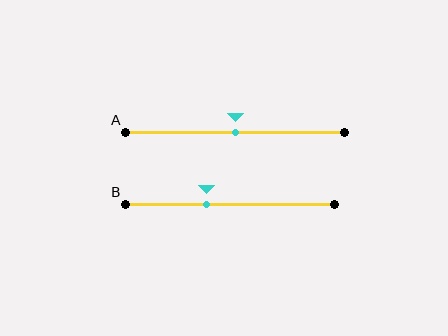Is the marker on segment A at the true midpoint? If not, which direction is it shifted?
Yes, the marker on segment A is at the true midpoint.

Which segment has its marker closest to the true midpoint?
Segment A has its marker closest to the true midpoint.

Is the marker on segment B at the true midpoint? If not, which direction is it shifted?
No, the marker on segment B is shifted to the left by about 11% of the segment length.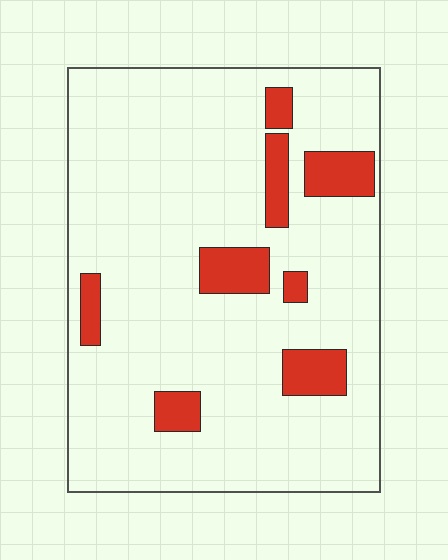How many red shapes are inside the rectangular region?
8.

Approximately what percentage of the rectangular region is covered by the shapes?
Approximately 15%.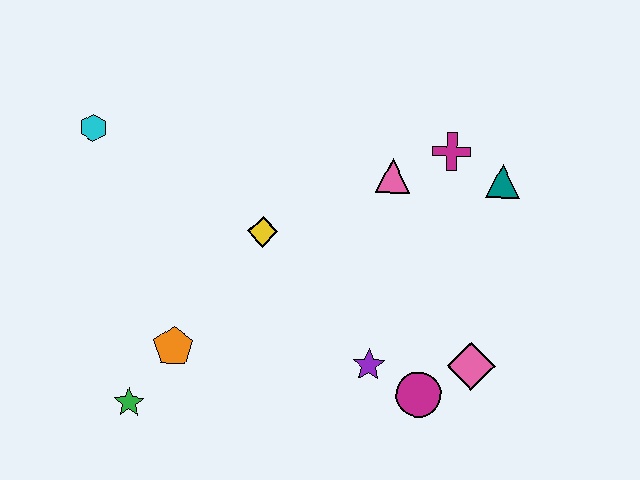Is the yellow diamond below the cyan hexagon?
Yes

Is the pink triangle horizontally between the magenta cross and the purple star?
Yes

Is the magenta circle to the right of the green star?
Yes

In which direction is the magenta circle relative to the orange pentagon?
The magenta circle is to the right of the orange pentagon.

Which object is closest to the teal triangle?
The magenta cross is closest to the teal triangle.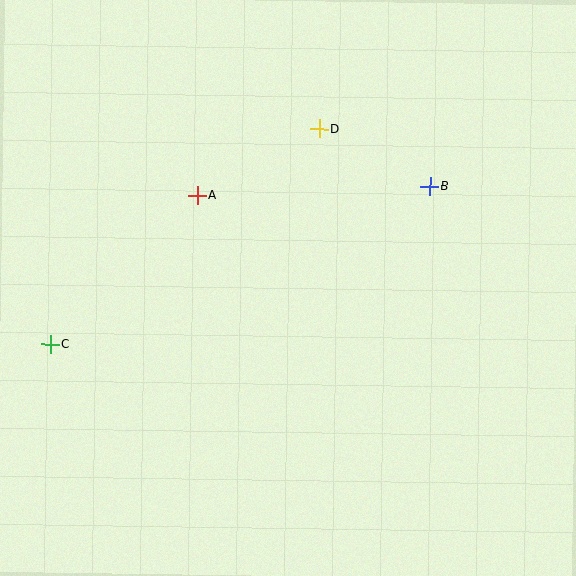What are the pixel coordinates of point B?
Point B is at (430, 186).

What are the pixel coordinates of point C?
Point C is at (51, 344).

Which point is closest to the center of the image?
Point A at (198, 195) is closest to the center.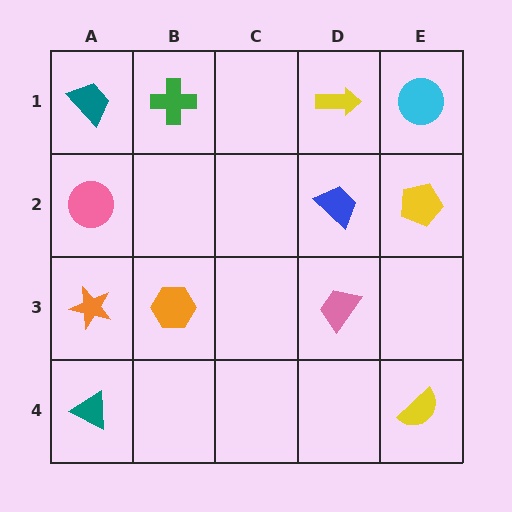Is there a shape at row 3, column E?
No, that cell is empty.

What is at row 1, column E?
A cyan circle.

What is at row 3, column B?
An orange hexagon.